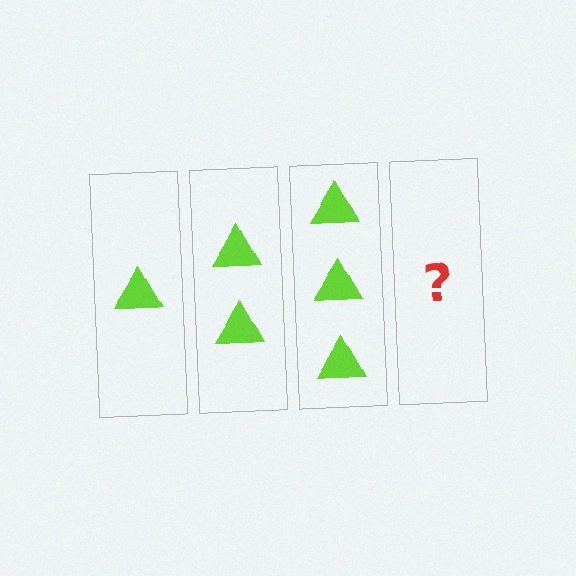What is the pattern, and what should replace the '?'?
The pattern is that each step adds one more triangle. The '?' should be 4 triangles.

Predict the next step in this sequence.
The next step is 4 triangles.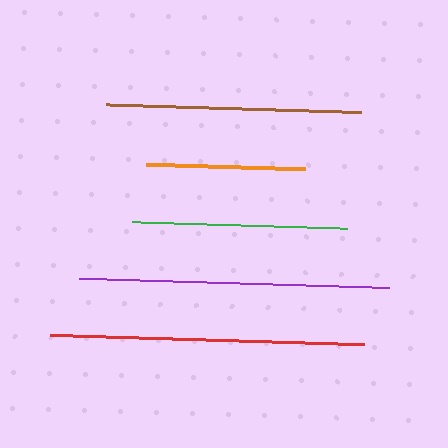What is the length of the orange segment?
The orange segment is approximately 159 pixels long.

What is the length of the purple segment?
The purple segment is approximately 310 pixels long.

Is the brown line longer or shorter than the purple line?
The purple line is longer than the brown line.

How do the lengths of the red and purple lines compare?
The red and purple lines are approximately the same length.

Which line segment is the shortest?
The orange line is the shortest at approximately 159 pixels.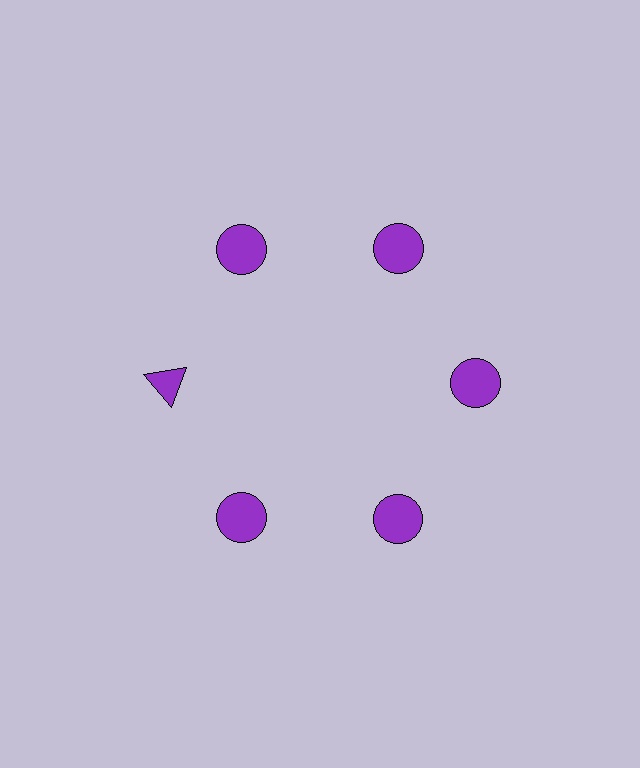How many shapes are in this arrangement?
There are 6 shapes arranged in a ring pattern.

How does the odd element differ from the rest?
It has a different shape: triangle instead of circle.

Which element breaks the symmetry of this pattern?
The purple triangle at roughly the 9 o'clock position breaks the symmetry. All other shapes are purple circles.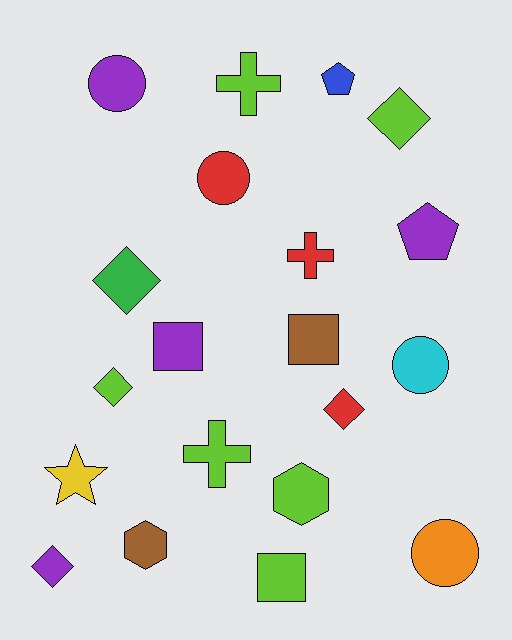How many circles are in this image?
There are 4 circles.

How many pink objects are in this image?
There are no pink objects.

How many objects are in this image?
There are 20 objects.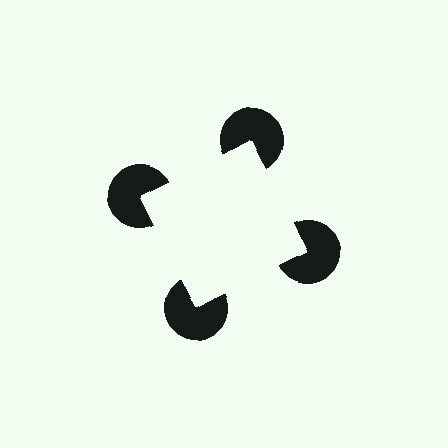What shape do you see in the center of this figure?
An illusory square — its edges are inferred from the aligned wedge cuts in the pac-man discs, not physically drawn.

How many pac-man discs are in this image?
There are 4 — one at each vertex of the illusory square.